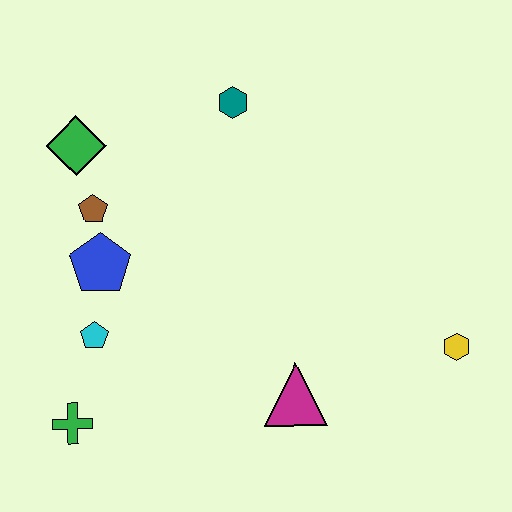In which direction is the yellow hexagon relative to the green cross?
The yellow hexagon is to the right of the green cross.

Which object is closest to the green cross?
The cyan pentagon is closest to the green cross.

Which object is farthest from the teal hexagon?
The green cross is farthest from the teal hexagon.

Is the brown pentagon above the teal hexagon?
No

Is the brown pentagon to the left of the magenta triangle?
Yes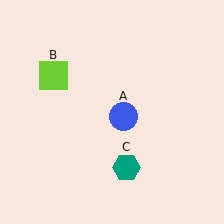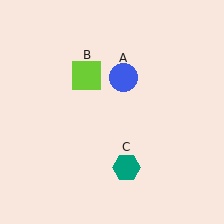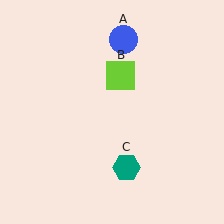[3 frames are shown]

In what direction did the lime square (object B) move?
The lime square (object B) moved right.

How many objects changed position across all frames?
2 objects changed position: blue circle (object A), lime square (object B).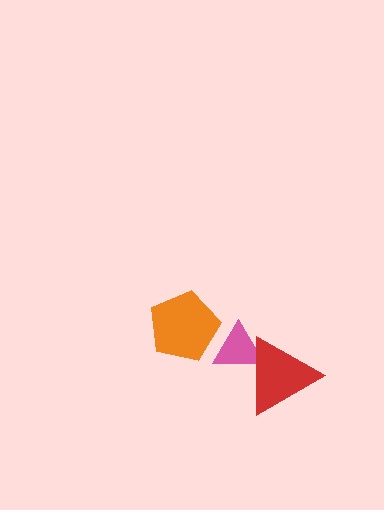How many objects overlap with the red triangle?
1 object overlaps with the red triangle.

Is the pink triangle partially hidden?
Yes, it is partially covered by another shape.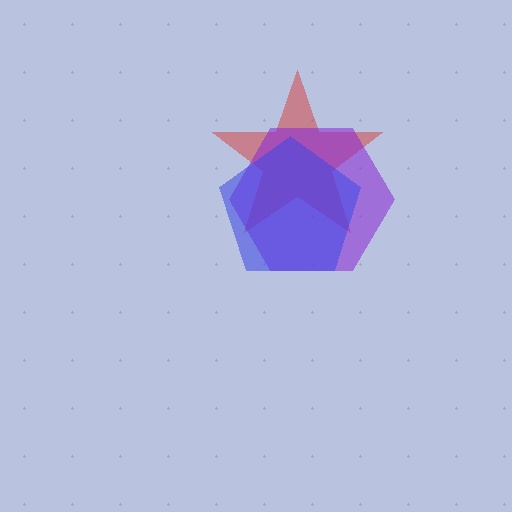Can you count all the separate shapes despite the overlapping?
Yes, there are 3 separate shapes.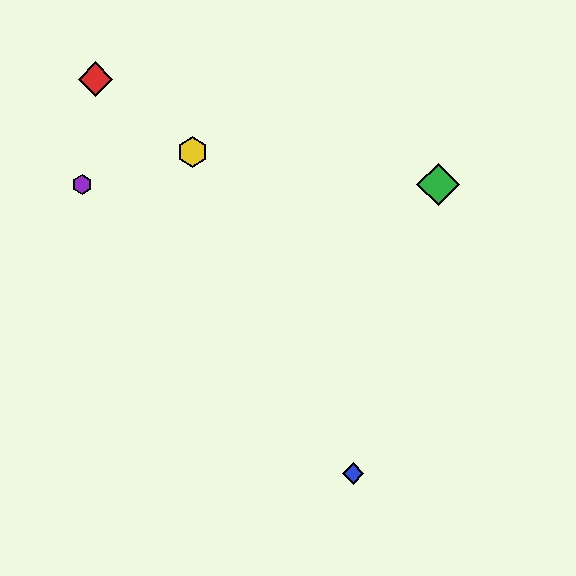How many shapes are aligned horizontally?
2 shapes (the green diamond, the purple hexagon) are aligned horizontally.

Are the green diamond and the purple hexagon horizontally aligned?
Yes, both are at y≈184.